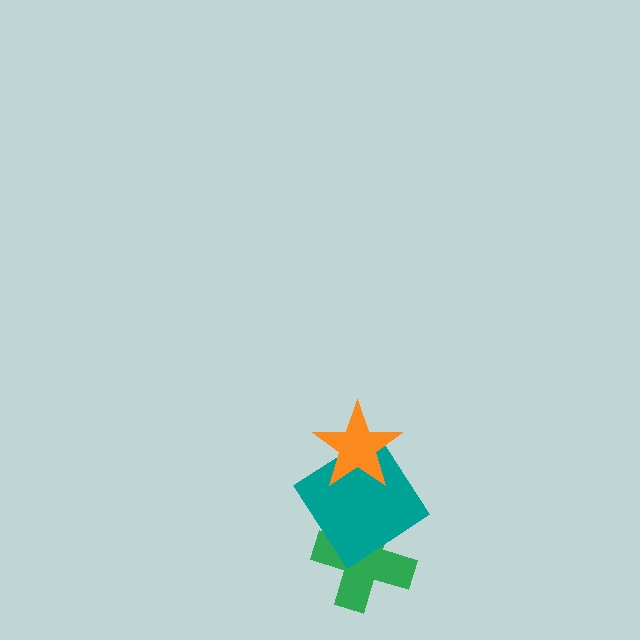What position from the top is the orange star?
The orange star is 1st from the top.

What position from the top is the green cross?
The green cross is 3rd from the top.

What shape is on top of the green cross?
The teal diamond is on top of the green cross.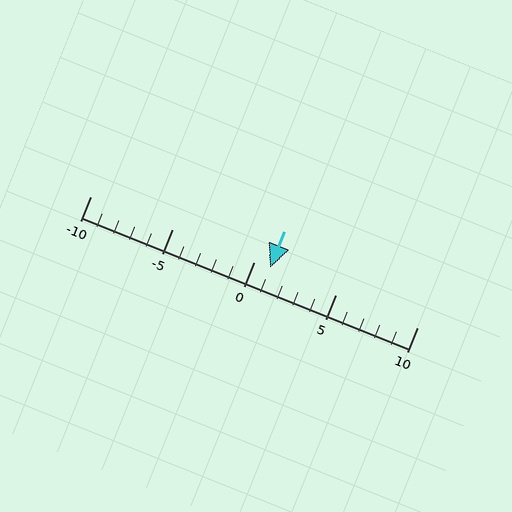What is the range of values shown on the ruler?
The ruler shows values from -10 to 10.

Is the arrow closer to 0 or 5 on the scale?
The arrow is closer to 0.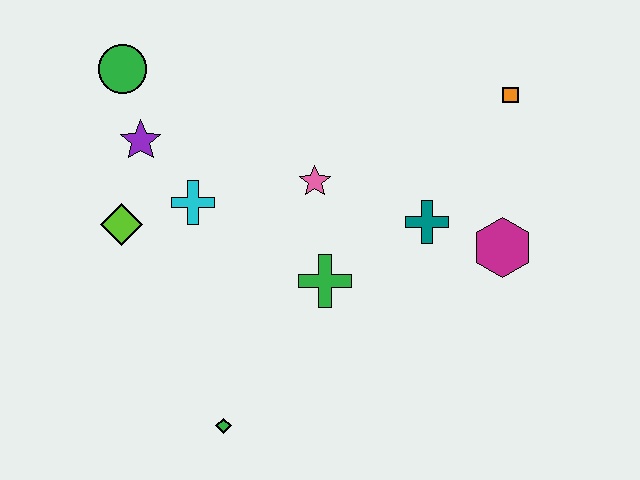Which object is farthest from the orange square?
The green diamond is farthest from the orange square.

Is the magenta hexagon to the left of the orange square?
Yes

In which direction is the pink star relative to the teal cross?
The pink star is to the left of the teal cross.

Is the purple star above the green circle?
No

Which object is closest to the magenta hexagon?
The teal cross is closest to the magenta hexagon.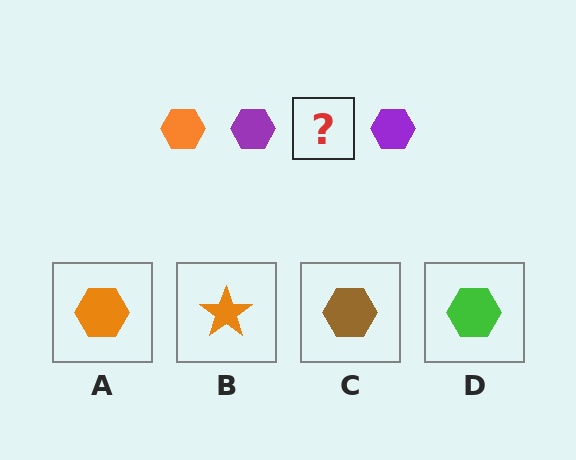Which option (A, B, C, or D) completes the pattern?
A.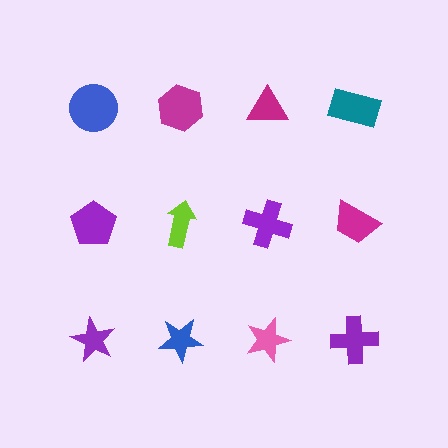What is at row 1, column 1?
A blue circle.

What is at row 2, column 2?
A lime arrow.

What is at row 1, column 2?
A magenta hexagon.